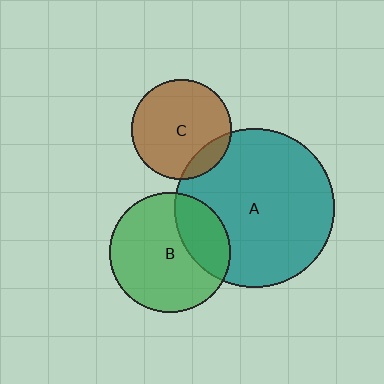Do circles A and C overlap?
Yes.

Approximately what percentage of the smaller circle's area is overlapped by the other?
Approximately 15%.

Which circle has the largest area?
Circle A (teal).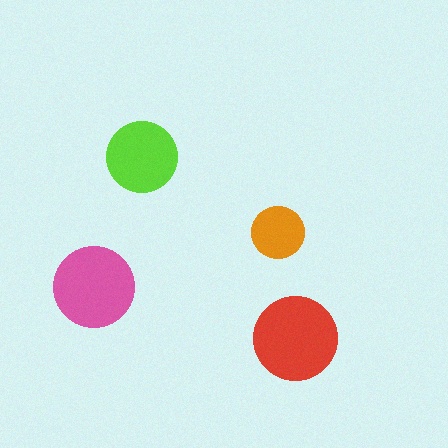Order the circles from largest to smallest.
the red one, the pink one, the lime one, the orange one.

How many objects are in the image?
There are 4 objects in the image.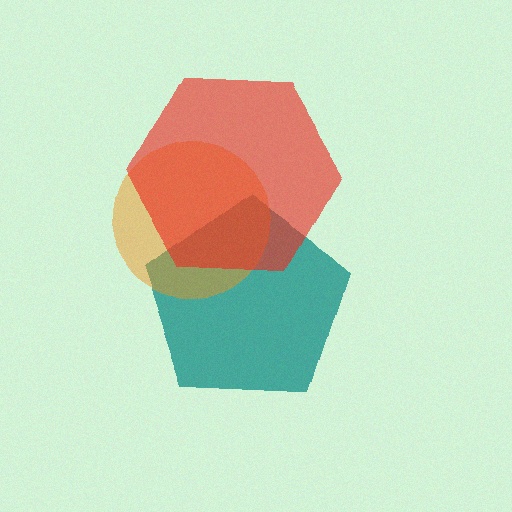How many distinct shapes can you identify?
There are 3 distinct shapes: a teal pentagon, an orange circle, a red hexagon.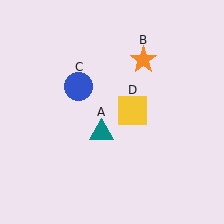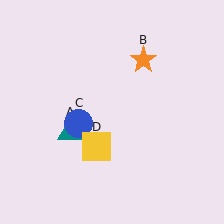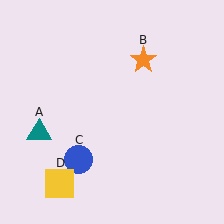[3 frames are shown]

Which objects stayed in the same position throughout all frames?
Orange star (object B) remained stationary.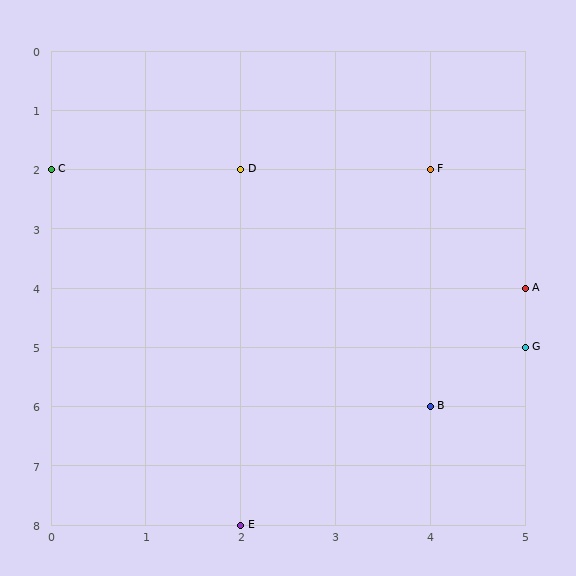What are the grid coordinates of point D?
Point D is at grid coordinates (2, 2).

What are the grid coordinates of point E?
Point E is at grid coordinates (2, 8).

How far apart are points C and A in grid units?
Points C and A are 5 columns and 2 rows apart (about 5.4 grid units diagonally).